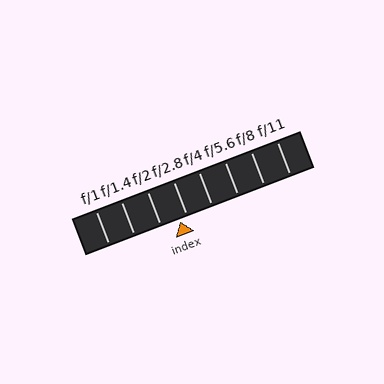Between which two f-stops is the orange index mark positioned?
The index mark is between f/2 and f/2.8.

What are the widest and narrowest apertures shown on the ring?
The widest aperture shown is f/1 and the narrowest is f/11.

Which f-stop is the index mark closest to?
The index mark is closest to f/2.8.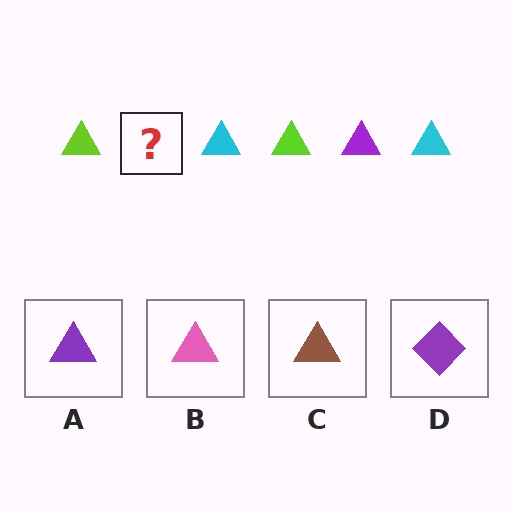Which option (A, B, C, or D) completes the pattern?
A.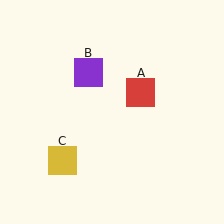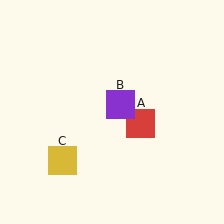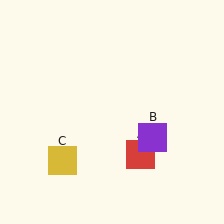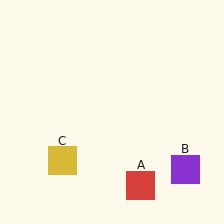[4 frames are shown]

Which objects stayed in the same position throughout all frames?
Yellow square (object C) remained stationary.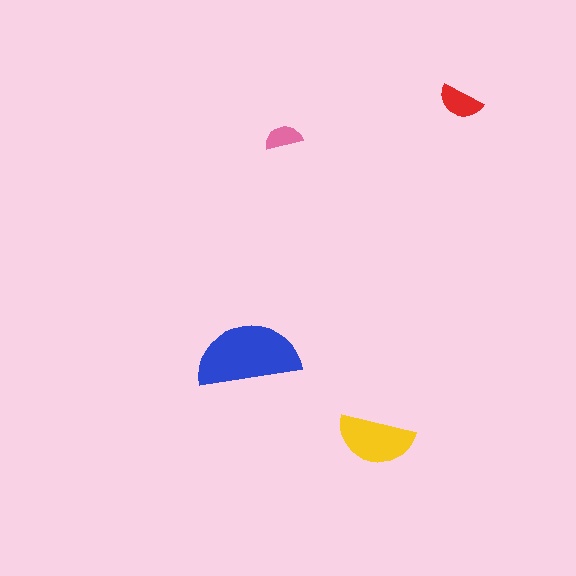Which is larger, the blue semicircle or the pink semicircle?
The blue one.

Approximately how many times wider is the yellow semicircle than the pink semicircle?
About 2 times wider.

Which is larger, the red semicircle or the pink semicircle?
The red one.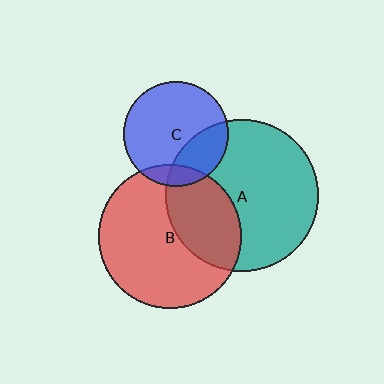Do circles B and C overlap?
Yes.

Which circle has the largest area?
Circle A (teal).